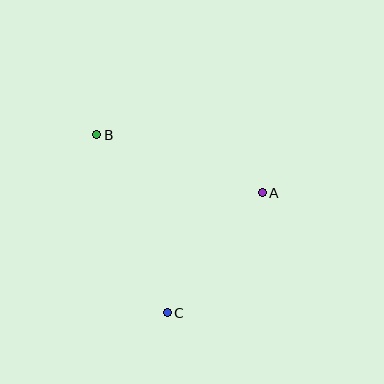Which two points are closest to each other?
Points A and C are closest to each other.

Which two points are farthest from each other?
Points B and C are farthest from each other.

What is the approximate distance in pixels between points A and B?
The distance between A and B is approximately 176 pixels.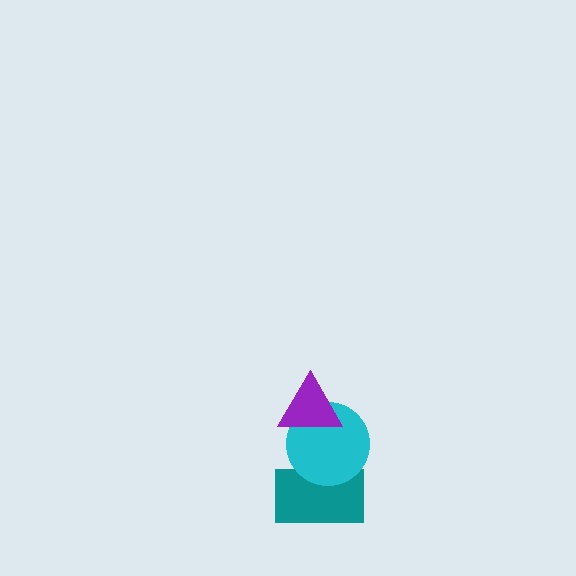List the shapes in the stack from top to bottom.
From top to bottom: the purple triangle, the cyan circle, the teal rectangle.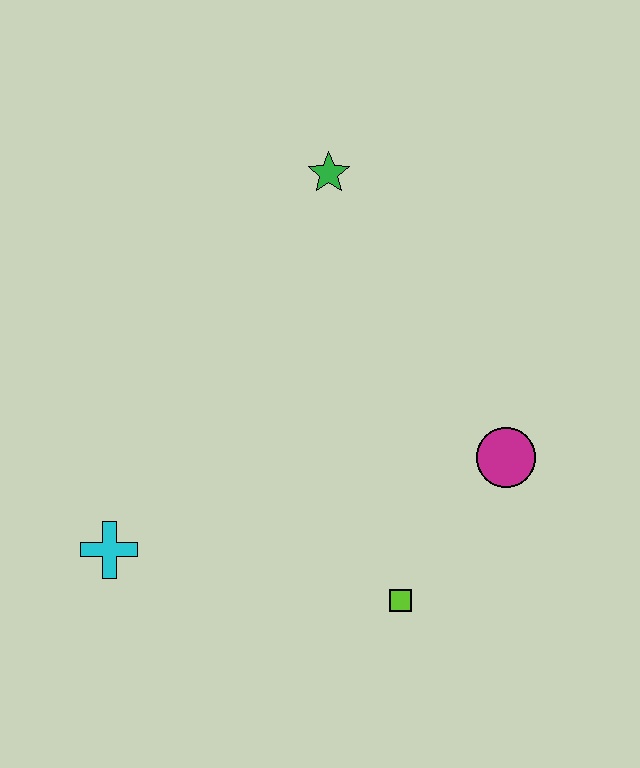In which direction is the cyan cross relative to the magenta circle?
The cyan cross is to the left of the magenta circle.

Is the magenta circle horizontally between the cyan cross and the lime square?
No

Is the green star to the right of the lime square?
No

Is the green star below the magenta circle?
No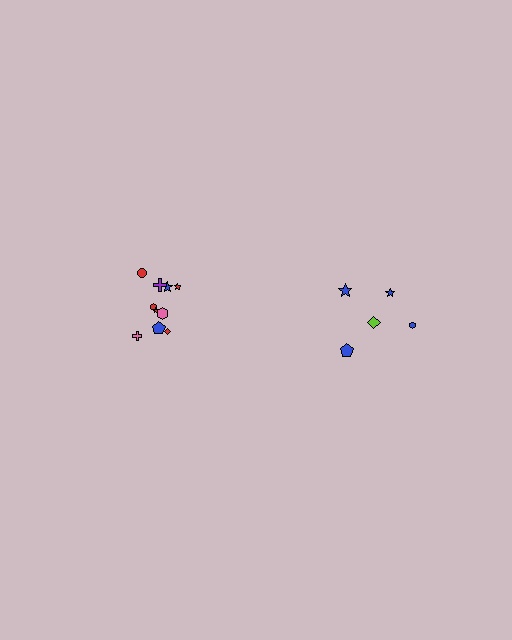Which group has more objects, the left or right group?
The left group.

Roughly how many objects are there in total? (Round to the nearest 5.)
Roughly 15 objects in total.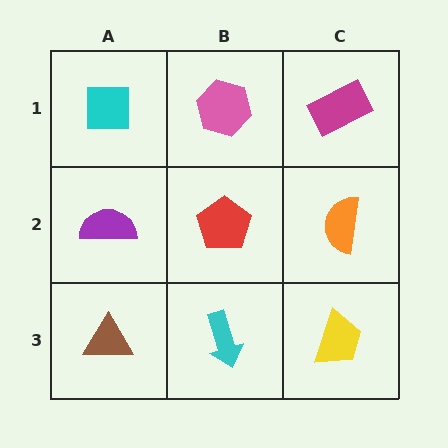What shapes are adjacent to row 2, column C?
A magenta rectangle (row 1, column C), a yellow trapezoid (row 3, column C), a red pentagon (row 2, column B).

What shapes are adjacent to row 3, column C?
An orange semicircle (row 2, column C), a cyan arrow (row 3, column B).